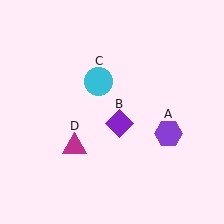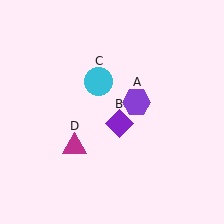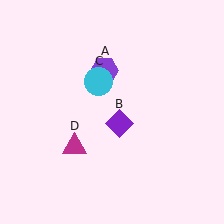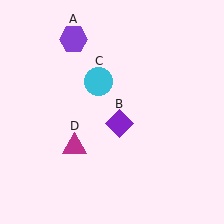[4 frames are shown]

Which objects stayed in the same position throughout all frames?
Purple diamond (object B) and cyan circle (object C) and magenta triangle (object D) remained stationary.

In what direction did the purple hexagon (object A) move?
The purple hexagon (object A) moved up and to the left.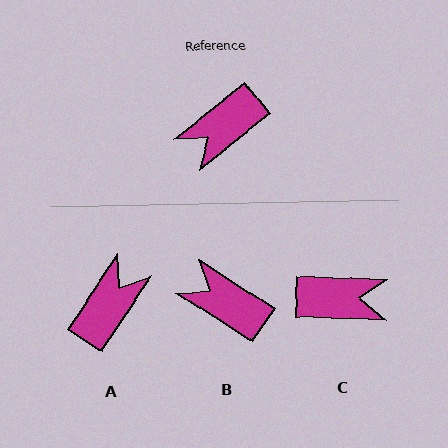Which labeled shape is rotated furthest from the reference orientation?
A, about 162 degrees away.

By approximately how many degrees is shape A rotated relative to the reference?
Approximately 162 degrees clockwise.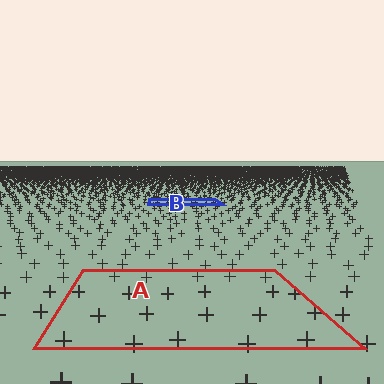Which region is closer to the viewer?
Region A is closer. The texture elements there are larger and more spread out.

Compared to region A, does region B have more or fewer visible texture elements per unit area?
Region B has more texture elements per unit area — they are packed more densely because it is farther away.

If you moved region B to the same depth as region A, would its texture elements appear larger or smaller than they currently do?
They would appear larger. At a closer depth, the same texture elements are projected at a bigger on-screen size.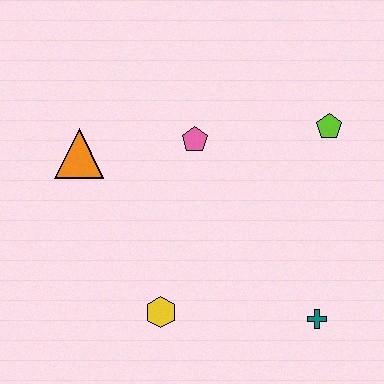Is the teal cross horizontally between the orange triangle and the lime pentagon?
Yes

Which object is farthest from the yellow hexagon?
The lime pentagon is farthest from the yellow hexagon.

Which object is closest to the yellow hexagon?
The teal cross is closest to the yellow hexagon.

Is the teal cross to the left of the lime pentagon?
Yes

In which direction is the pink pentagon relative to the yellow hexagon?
The pink pentagon is above the yellow hexagon.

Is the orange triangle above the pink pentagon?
No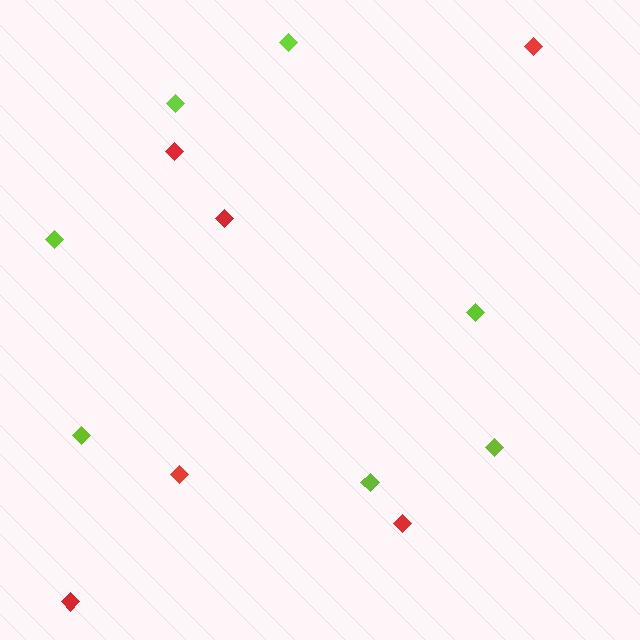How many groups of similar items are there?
There are 2 groups: one group of lime diamonds (7) and one group of red diamonds (6).